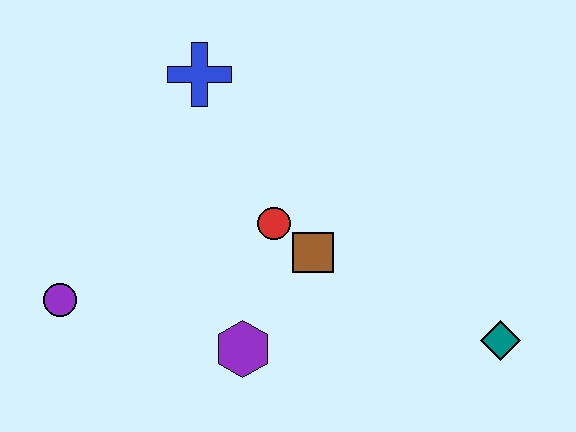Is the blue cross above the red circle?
Yes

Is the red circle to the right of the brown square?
No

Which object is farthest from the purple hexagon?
The blue cross is farthest from the purple hexagon.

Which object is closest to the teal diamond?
The brown square is closest to the teal diamond.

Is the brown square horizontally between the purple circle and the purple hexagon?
No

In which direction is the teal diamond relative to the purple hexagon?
The teal diamond is to the right of the purple hexagon.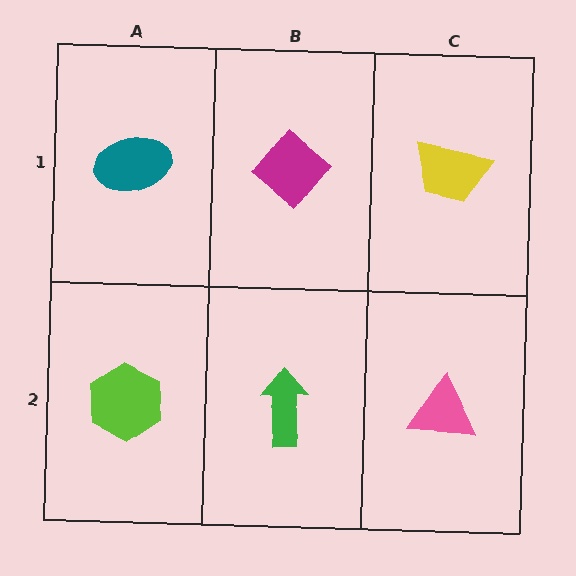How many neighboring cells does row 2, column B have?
3.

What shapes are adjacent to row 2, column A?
A teal ellipse (row 1, column A), a green arrow (row 2, column B).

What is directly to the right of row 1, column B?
A yellow trapezoid.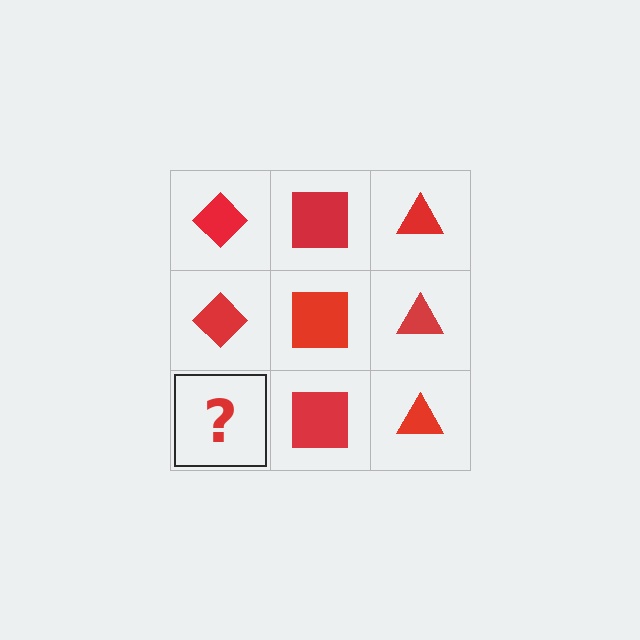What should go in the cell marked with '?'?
The missing cell should contain a red diamond.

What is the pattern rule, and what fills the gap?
The rule is that each column has a consistent shape. The gap should be filled with a red diamond.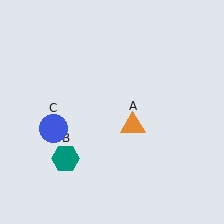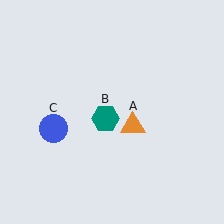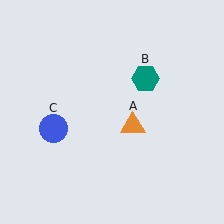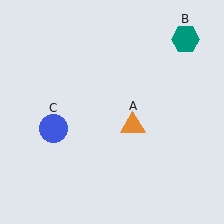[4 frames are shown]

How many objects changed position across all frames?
1 object changed position: teal hexagon (object B).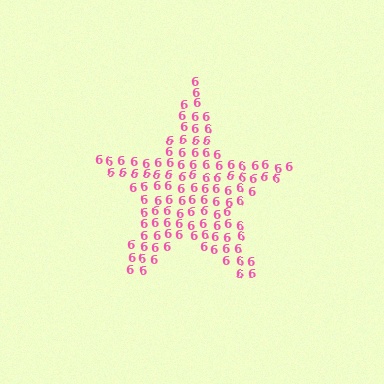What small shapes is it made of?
It is made of small digit 6's.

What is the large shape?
The large shape is a star.